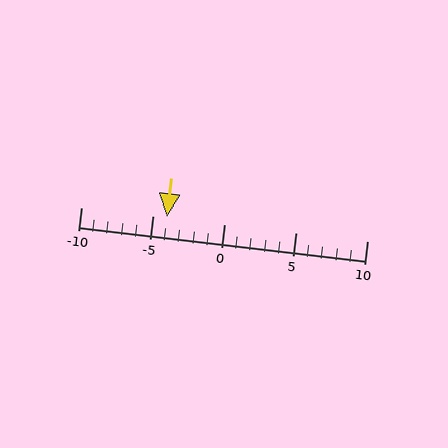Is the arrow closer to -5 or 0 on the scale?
The arrow is closer to -5.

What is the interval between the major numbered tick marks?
The major tick marks are spaced 5 units apart.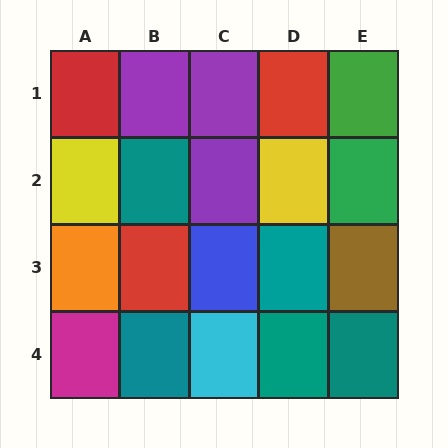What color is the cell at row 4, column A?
Magenta.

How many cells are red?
3 cells are red.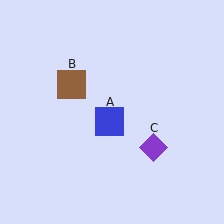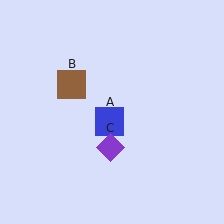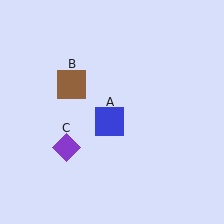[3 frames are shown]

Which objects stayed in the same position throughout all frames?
Blue square (object A) and brown square (object B) remained stationary.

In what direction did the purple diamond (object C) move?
The purple diamond (object C) moved left.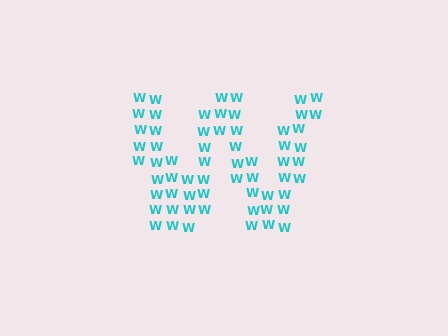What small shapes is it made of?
It is made of small letter W's.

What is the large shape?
The large shape is the letter W.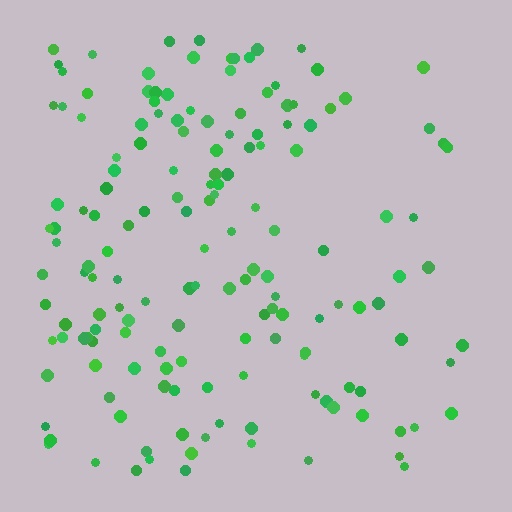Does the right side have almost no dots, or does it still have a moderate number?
Still a moderate number, just noticeably fewer than the left.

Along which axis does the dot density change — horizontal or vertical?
Horizontal.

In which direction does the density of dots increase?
From right to left, with the left side densest.